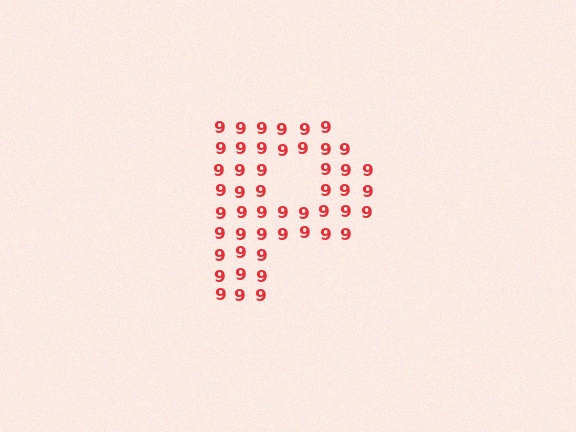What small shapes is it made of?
It is made of small digit 9's.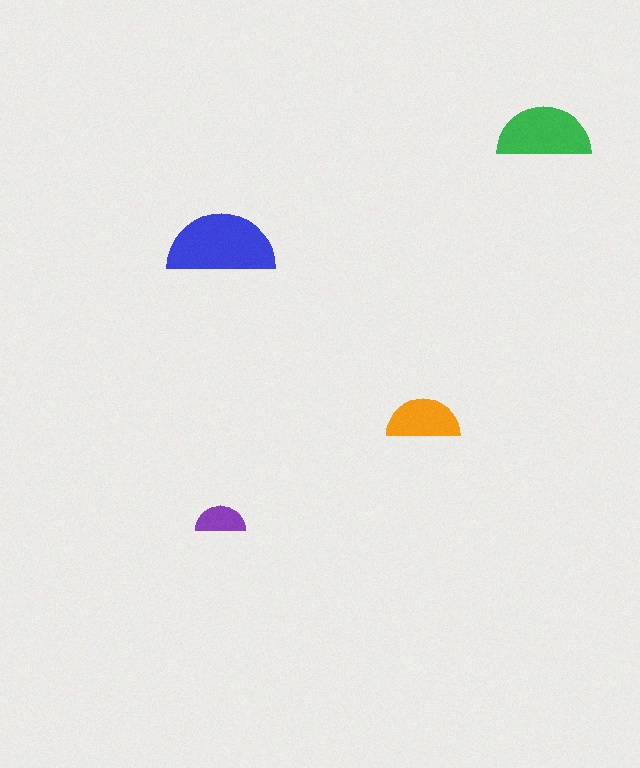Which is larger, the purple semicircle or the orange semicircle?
The orange one.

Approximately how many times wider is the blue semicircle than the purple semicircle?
About 2 times wider.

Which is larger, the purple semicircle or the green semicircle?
The green one.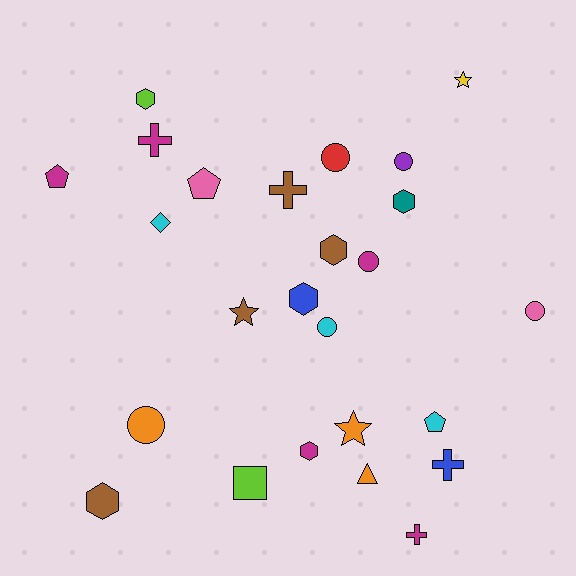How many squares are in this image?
There is 1 square.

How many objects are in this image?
There are 25 objects.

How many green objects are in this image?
There are no green objects.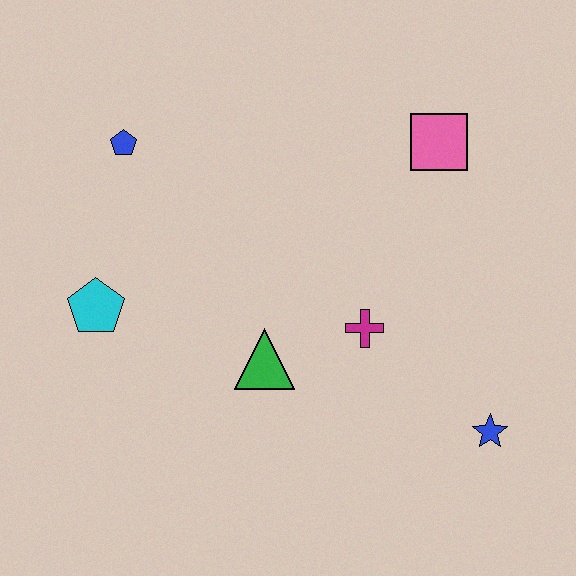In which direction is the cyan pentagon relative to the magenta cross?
The cyan pentagon is to the left of the magenta cross.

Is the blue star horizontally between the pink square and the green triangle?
No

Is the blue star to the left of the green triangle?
No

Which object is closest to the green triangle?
The magenta cross is closest to the green triangle.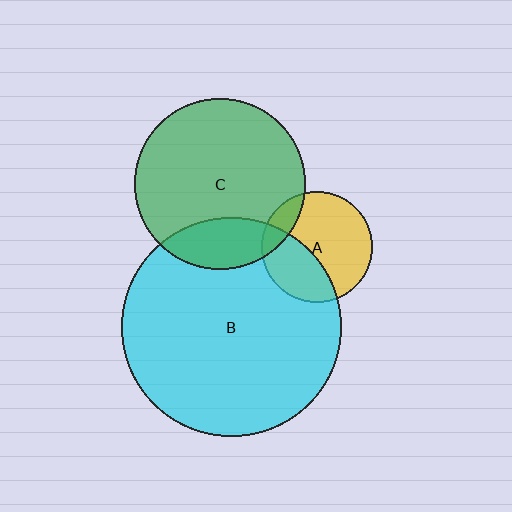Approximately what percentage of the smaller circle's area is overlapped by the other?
Approximately 15%.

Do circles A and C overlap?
Yes.